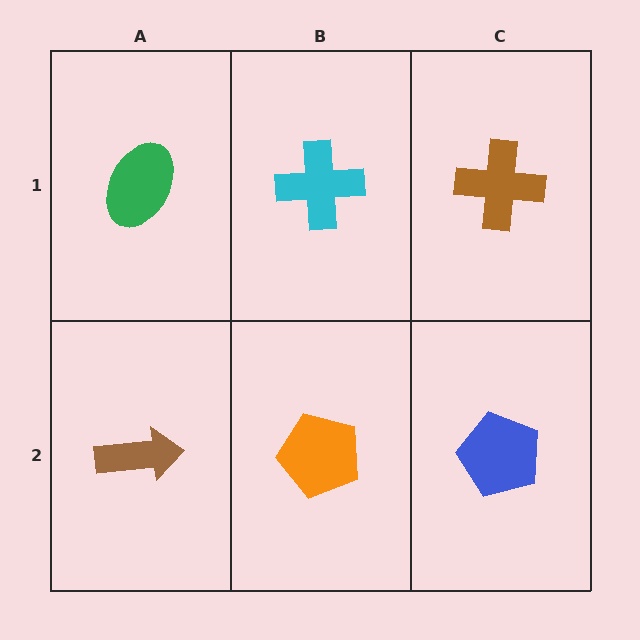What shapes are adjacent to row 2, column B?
A cyan cross (row 1, column B), a brown arrow (row 2, column A), a blue pentagon (row 2, column C).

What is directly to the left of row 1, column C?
A cyan cross.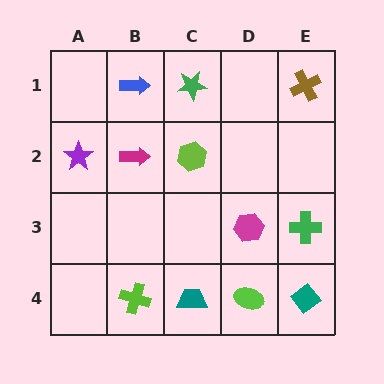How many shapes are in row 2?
3 shapes.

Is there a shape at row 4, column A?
No, that cell is empty.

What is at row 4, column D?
A lime ellipse.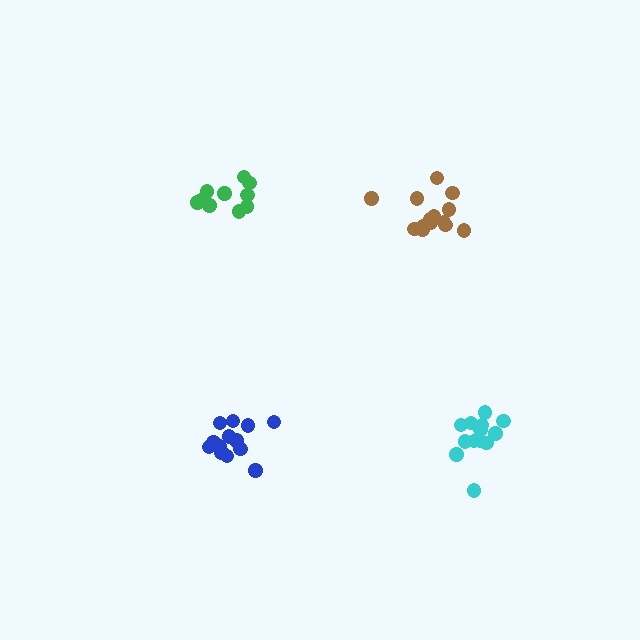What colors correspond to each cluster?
The clusters are colored: green, brown, cyan, blue.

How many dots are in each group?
Group 1: 10 dots, Group 2: 14 dots, Group 3: 13 dots, Group 4: 13 dots (50 total).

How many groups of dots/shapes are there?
There are 4 groups.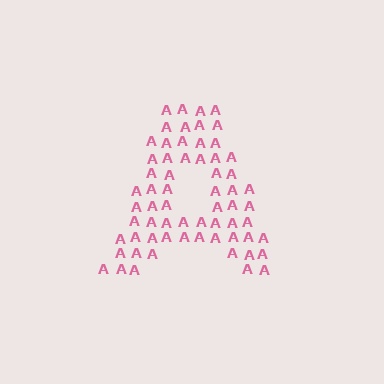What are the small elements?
The small elements are letter A's.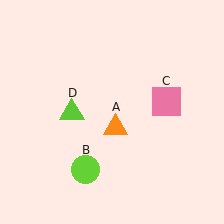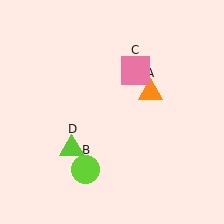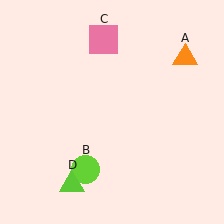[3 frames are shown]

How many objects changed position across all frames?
3 objects changed position: orange triangle (object A), pink square (object C), lime triangle (object D).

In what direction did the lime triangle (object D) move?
The lime triangle (object D) moved down.